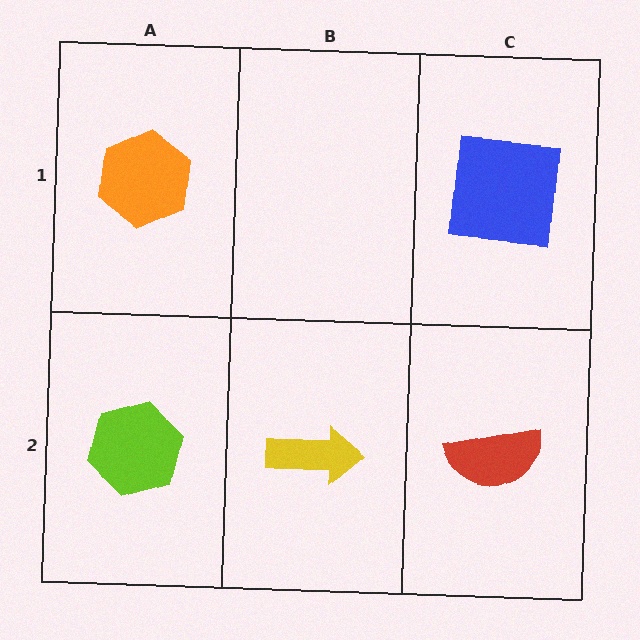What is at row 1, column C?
A blue square.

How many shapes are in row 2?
3 shapes.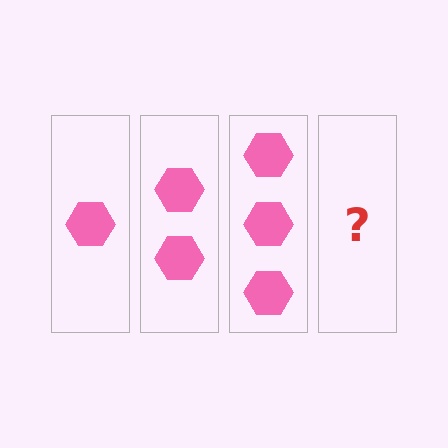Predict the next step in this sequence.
The next step is 4 hexagons.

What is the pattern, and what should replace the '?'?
The pattern is that each step adds one more hexagon. The '?' should be 4 hexagons.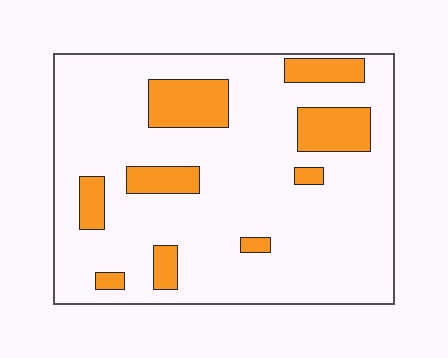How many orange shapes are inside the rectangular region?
9.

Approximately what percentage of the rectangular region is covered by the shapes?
Approximately 20%.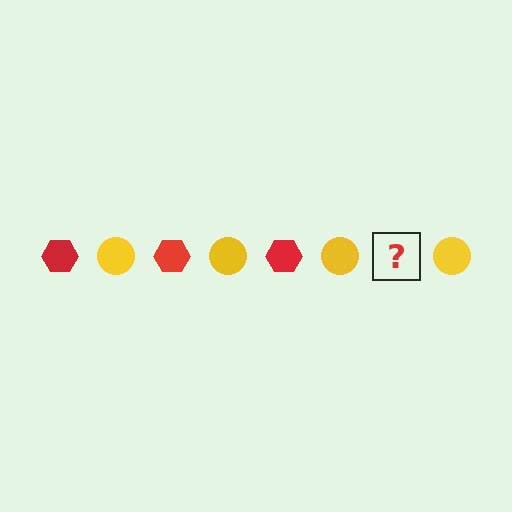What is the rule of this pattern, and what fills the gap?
The rule is that the pattern alternates between red hexagon and yellow circle. The gap should be filled with a red hexagon.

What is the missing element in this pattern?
The missing element is a red hexagon.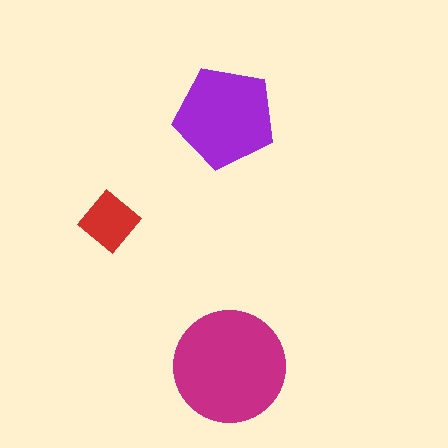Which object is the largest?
The magenta circle.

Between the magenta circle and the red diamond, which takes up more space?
The magenta circle.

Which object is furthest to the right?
The magenta circle is rightmost.